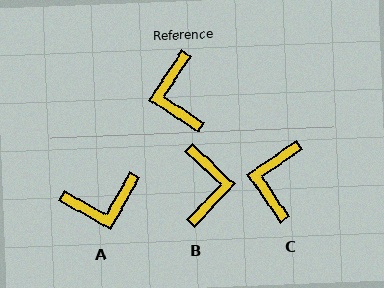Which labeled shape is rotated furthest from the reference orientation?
B, about 170 degrees away.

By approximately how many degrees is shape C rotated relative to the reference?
Approximately 22 degrees clockwise.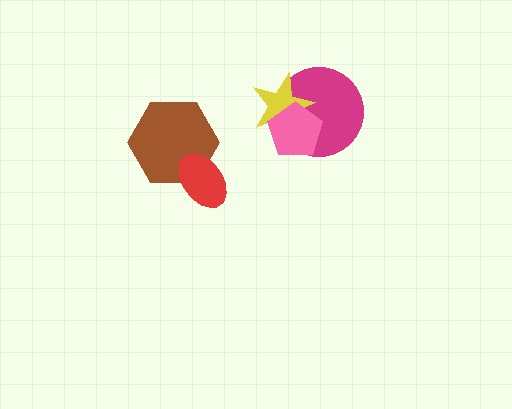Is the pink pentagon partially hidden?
No, no other shape covers it.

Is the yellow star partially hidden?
Yes, it is partially covered by another shape.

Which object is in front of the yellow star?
The pink pentagon is in front of the yellow star.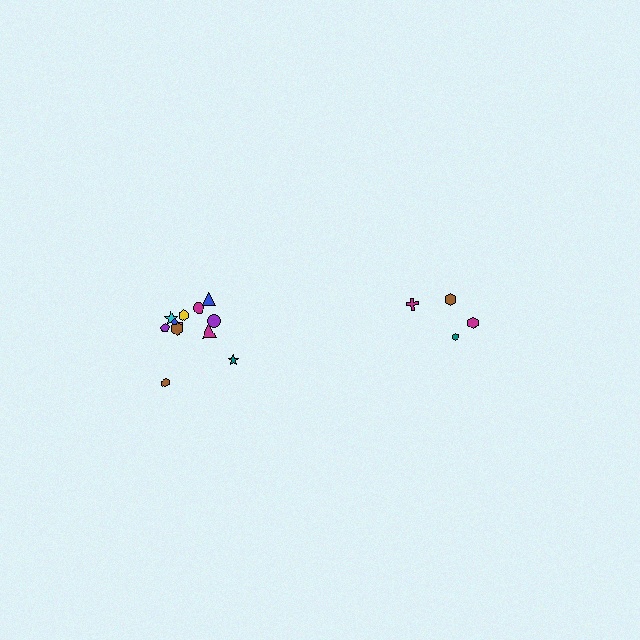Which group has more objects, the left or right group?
The left group.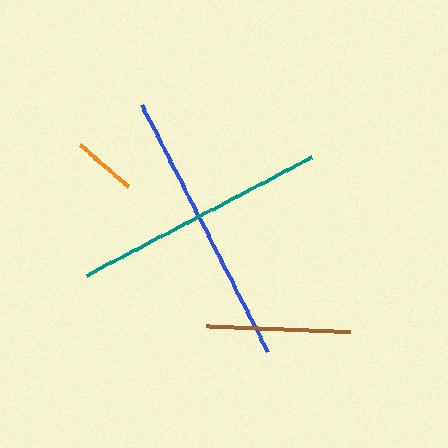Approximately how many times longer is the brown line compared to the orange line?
The brown line is approximately 2.3 times the length of the orange line.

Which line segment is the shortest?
The orange line is the shortest at approximately 64 pixels.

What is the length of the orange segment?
The orange segment is approximately 64 pixels long.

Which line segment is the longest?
The blue line is the longest at approximately 278 pixels.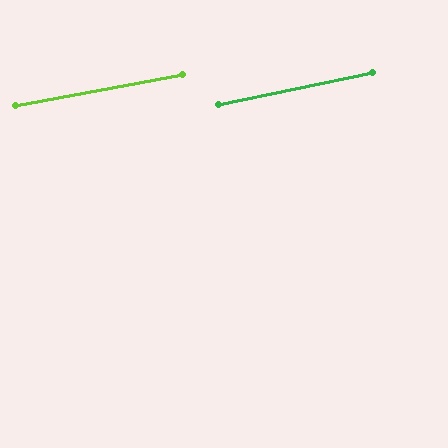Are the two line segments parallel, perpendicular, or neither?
Parallel — their directions differ by only 0.7°.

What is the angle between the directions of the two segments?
Approximately 1 degree.